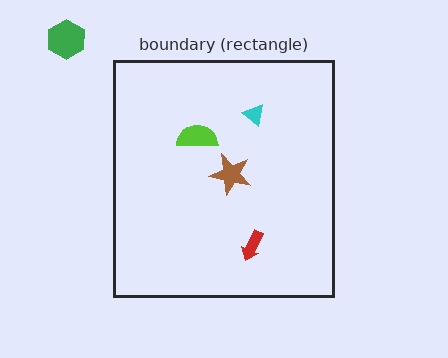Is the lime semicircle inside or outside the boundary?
Inside.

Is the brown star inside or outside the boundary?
Inside.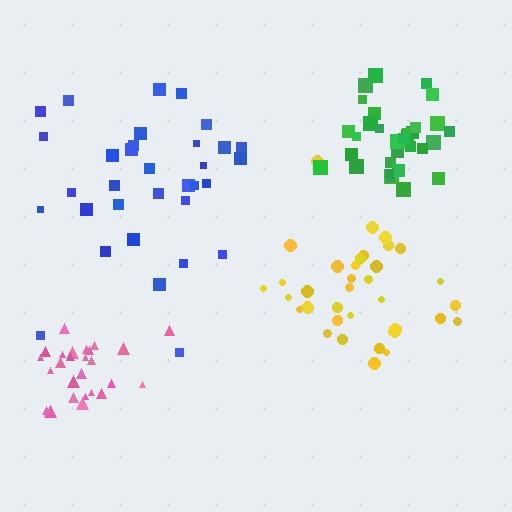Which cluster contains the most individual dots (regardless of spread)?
Yellow (35).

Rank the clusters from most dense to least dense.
green, pink, yellow, blue.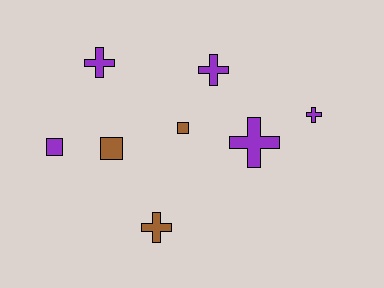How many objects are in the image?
There are 8 objects.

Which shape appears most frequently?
Cross, with 5 objects.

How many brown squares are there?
There are 2 brown squares.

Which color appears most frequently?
Purple, with 5 objects.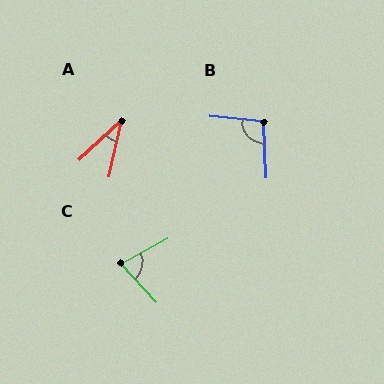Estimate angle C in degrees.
Approximately 76 degrees.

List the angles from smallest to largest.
A (35°), C (76°), B (98°).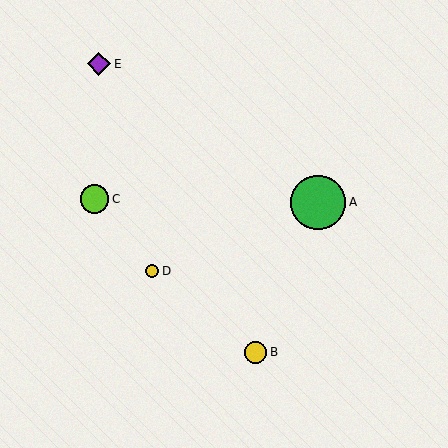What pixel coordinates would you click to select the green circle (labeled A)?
Click at (318, 203) to select the green circle A.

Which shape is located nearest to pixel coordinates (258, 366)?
The yellow circle (labeled B) at (256, 352) is nearest to that location.